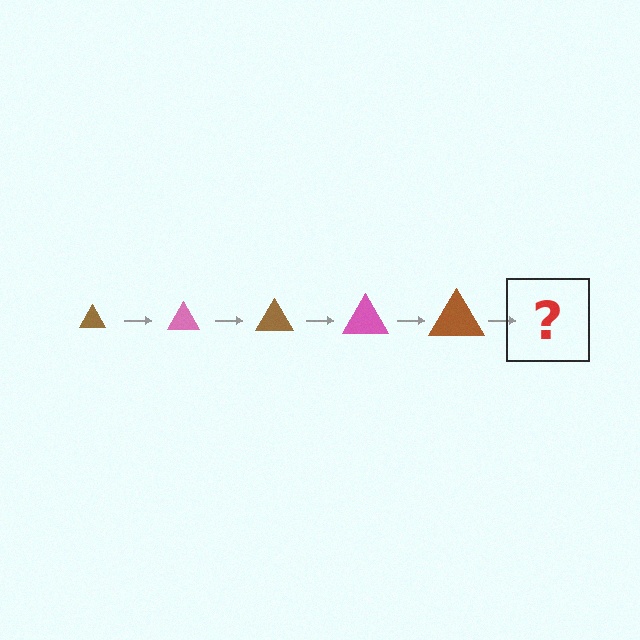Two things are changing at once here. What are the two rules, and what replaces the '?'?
The two rules are that the triangle grows larger each step and the color cycles through brown and pink. The '?' should be a pink triangle, larger than the previous one.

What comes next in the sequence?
The next element should be a pink triangle, larger than the previous one.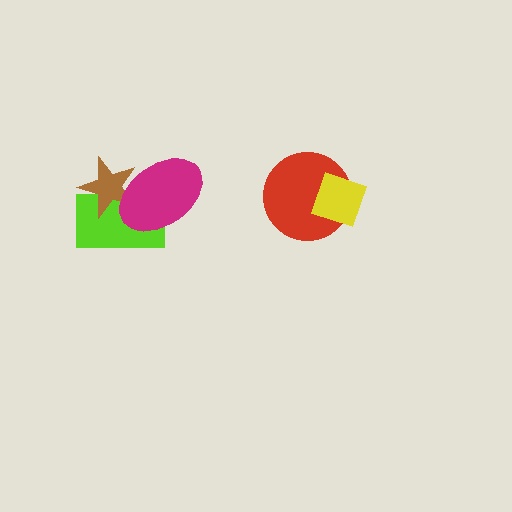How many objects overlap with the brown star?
2 objects overlap with the brown star.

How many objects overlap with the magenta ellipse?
2 objects overlap with the magenta ellipse.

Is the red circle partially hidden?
Yes, it is partially covered by another shape.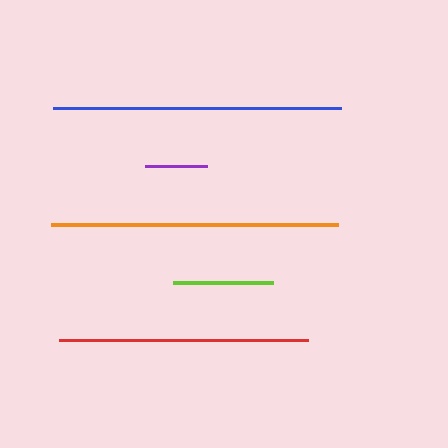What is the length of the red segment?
The red segment is approximately 249 pixels long.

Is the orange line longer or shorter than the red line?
The orange line is longer than the red line.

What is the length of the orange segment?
The orange segment is approximately 287 pixels long.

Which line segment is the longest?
The blue line is the longest at approximately 289 pixels.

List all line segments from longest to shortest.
From longest to shortest: blue, orange, red, lime, purple.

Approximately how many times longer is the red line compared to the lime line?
The red line is approximately 2.5 times the length of the lime line.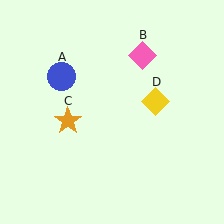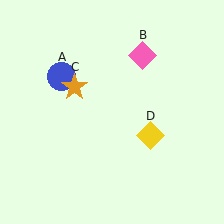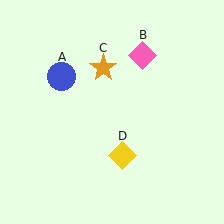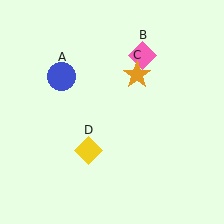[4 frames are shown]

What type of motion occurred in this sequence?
The orange star (object C), yellow diamond (object D) rotated clockwise around the center of the scene.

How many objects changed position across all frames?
2 objects changed position: orange star (object C), yellow diamond (object D).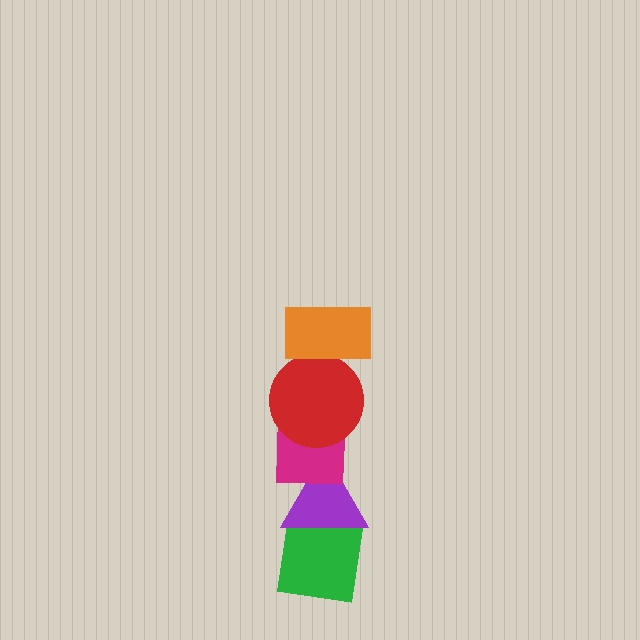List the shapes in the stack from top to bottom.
From top to bottom: the orange rectangle, the red circle, the magenta square, the purple triangle, the green square.